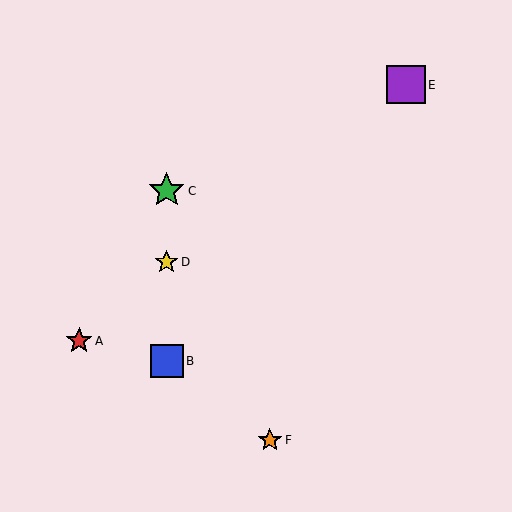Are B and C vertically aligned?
Yes, both are at x≈167.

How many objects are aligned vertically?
3 objects (B, C, D) are aligned vertically.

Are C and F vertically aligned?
No, C is at x≈167 and F is at x≈270.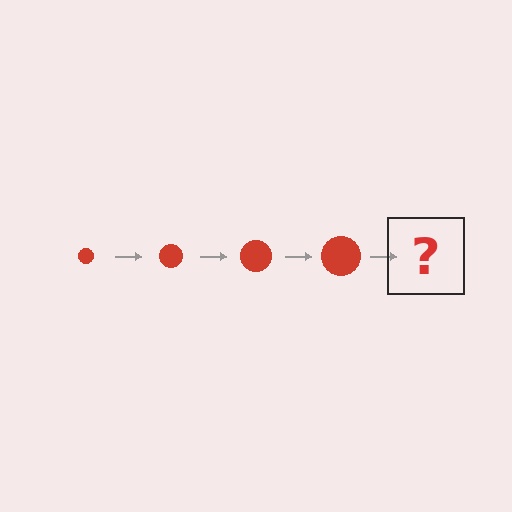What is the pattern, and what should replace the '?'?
The pattern is that the circle gets progressively larger each step. The '?' should be a red circle, larger than the previous one.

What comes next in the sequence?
The next element should be a red circle, larger than the previous one.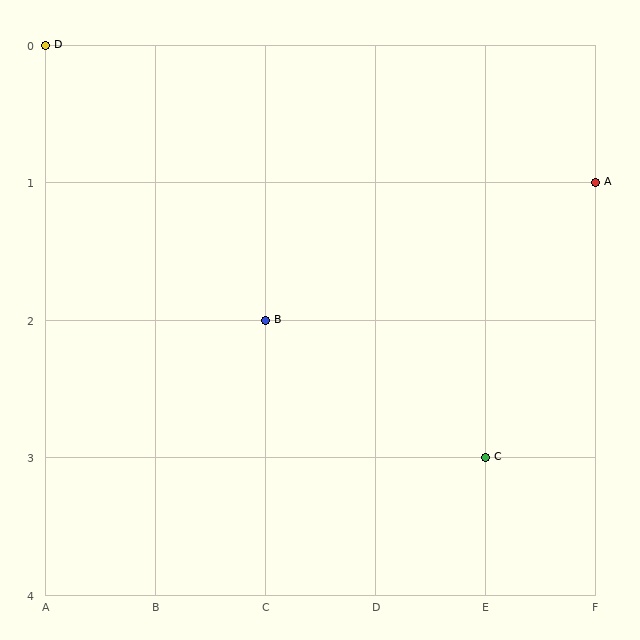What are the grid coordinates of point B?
Point B is at grid coordinates (C, 2).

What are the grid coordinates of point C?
Point C is at grid coordinates (E, 3).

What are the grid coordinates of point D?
Point D is at grid coordinates (A, 0).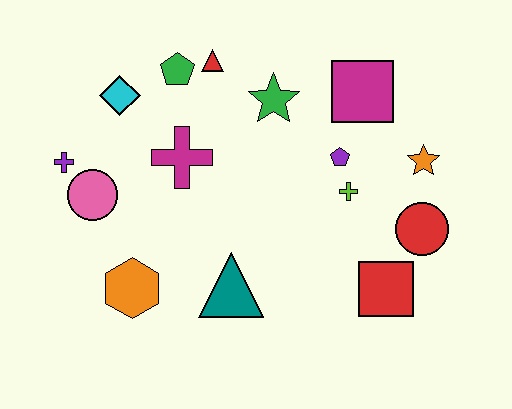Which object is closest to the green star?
The red triangle is closest to the green star.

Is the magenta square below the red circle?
No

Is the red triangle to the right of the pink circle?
Yes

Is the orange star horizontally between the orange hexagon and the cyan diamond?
No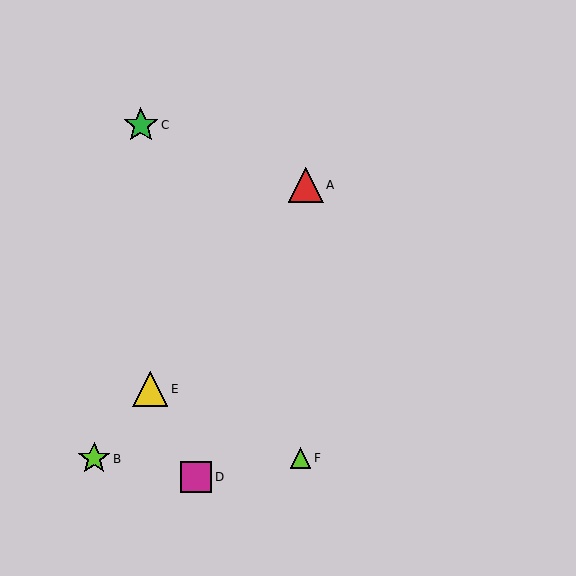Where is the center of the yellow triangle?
The center of the yellow triangle is at (150, 389).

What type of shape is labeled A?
Shape A is a red triangle.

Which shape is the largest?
The yellow triangle (labeled E) is the largest.